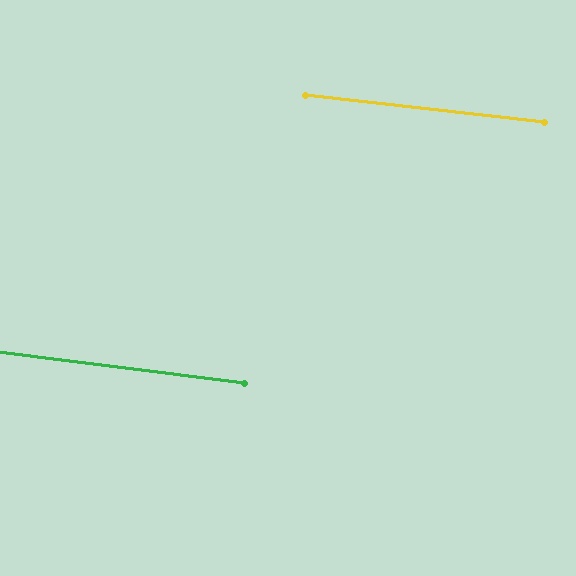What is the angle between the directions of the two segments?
Approximately 1 degree.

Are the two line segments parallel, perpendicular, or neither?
Parallel — their directions differ by only 0.9°.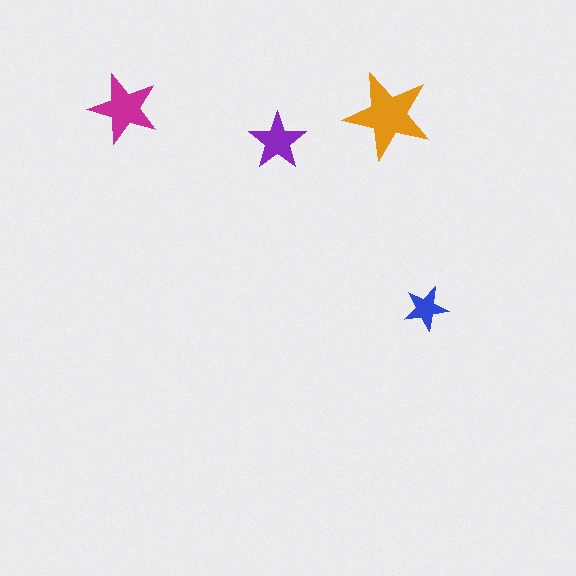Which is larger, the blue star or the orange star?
The orange one.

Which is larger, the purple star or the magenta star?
The magenta one.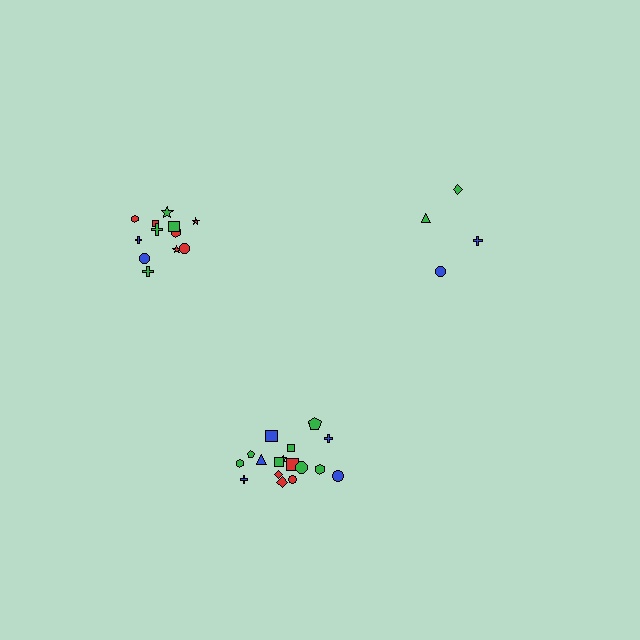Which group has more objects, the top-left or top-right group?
The top-left group.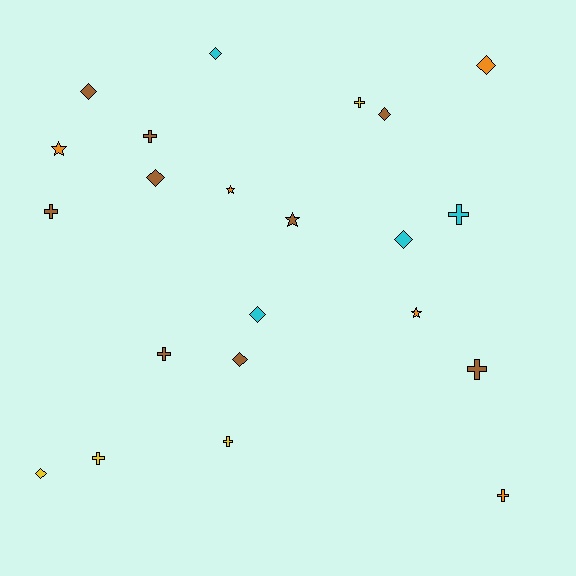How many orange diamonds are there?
There is 1 orange diamond.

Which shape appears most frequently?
Diamond, with 9 objects.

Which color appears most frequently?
Brown, with 9 objects.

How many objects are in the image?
There are 22 objects.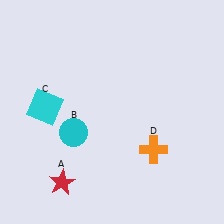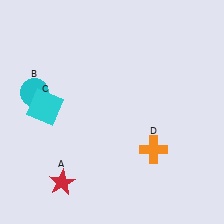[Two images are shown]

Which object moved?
The cyan circle (B) moved up.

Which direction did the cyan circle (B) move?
The cyan circle (B) moved up.